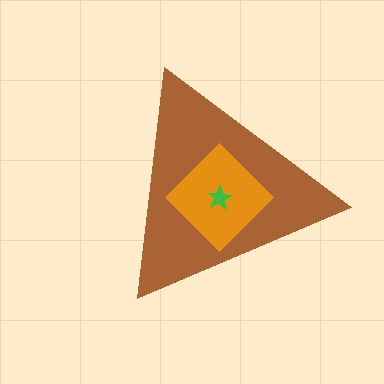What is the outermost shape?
The brown triangle.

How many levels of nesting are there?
3.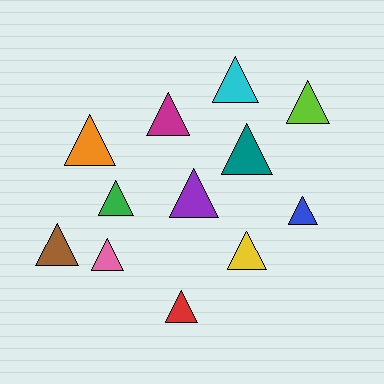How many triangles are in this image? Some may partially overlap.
There are 12 triangles.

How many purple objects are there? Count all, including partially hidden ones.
There is 1 purple object.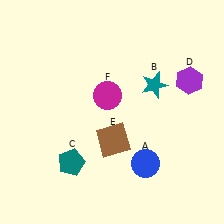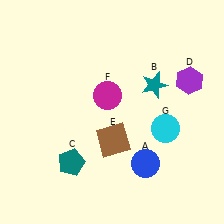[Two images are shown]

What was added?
A cyan circle (G) was added in Image 2.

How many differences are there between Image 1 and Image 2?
There is 1 difference between the two images.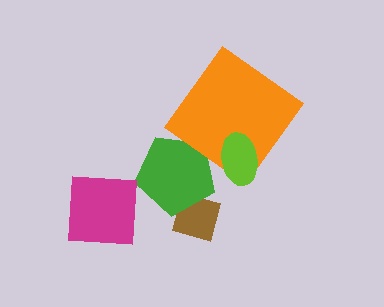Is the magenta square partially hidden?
No, no other shape covers it.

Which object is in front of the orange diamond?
The lime ellipse is in front of the orange diamond.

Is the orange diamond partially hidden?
Yes, it is partially covered by another shape.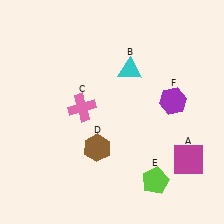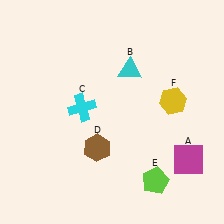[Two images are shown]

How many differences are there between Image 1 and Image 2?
There are 2 differences between the two images.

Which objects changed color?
C changed from pink to cyan. F changed from purple to yellow.